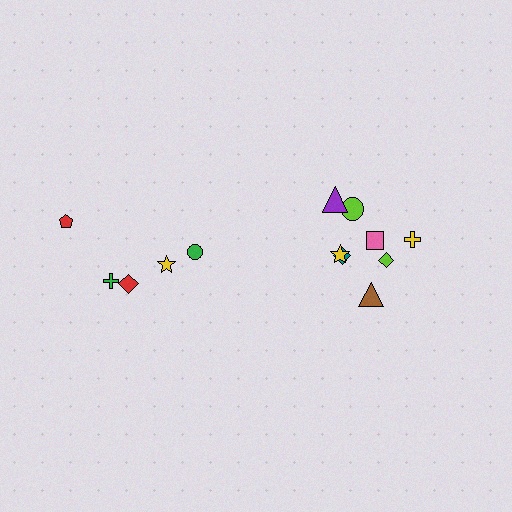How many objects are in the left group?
There are 5 objects.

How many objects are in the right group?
There are 8 objects.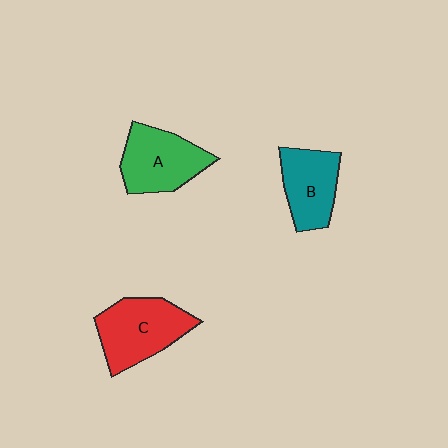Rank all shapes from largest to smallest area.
From largest to smallest: C (red), A (green), B (teal).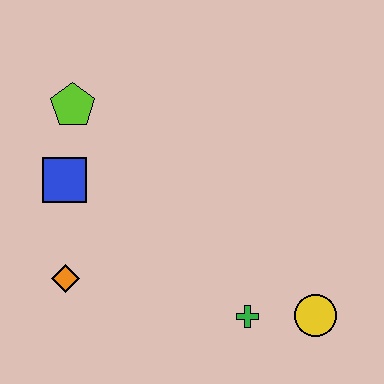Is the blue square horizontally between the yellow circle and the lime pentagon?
No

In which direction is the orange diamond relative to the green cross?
The orange diamond is to the left of the green cross.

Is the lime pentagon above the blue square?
Yes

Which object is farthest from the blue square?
The yellow circle is farthest from the blue square.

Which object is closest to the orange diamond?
The blue square is closest to the orange diamond.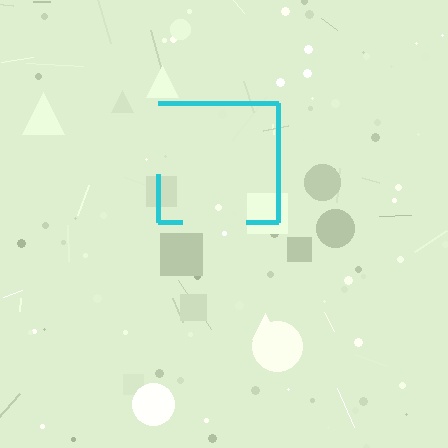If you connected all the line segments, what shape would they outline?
They would outline a square.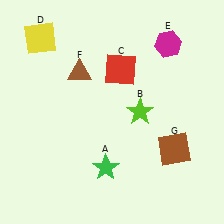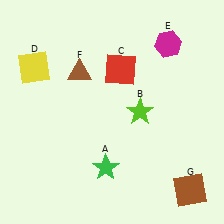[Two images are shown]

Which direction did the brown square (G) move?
The brown square (G) moved down.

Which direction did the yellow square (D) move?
The yellow square (D) moved down.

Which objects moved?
The objects that moved are: the yellow square (D), the brown square (G).